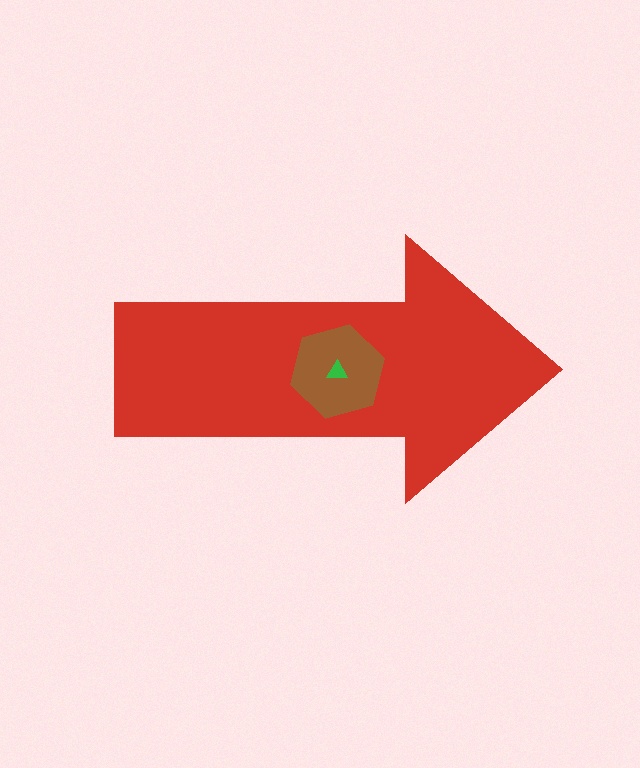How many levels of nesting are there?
3.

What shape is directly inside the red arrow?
The brown hexagon.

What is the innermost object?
The green triangle.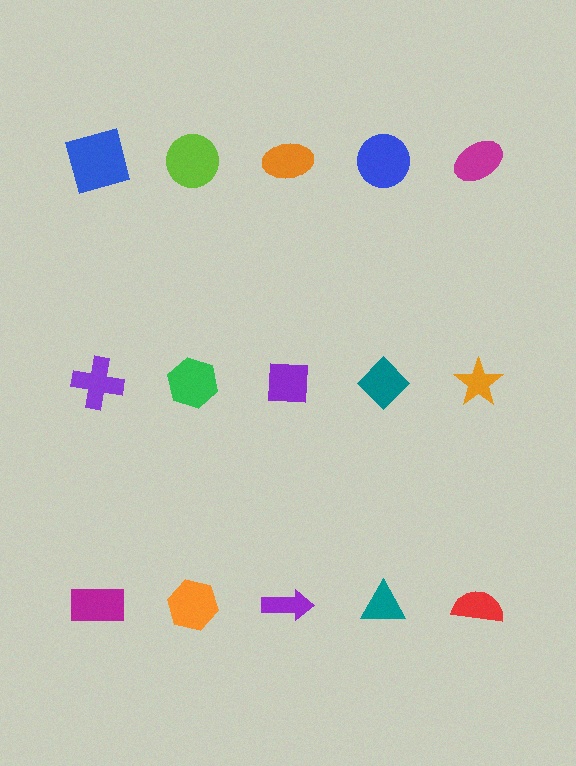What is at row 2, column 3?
A purple square.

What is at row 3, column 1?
A magenta rectangle.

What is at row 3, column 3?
A purple arrow.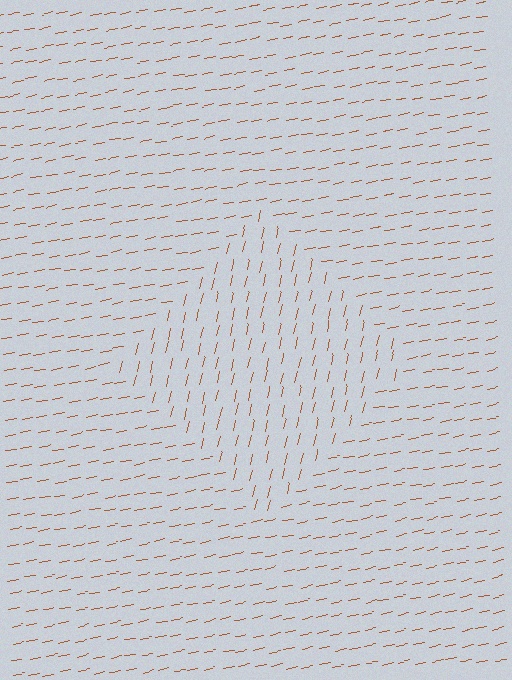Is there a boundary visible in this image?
Yes, there is a texture boundary formed by a change in line orientation.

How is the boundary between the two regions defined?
The boundary is defined purely by a change in line orientation (approximately 66 degrees difference). All lines are the same color and thickness.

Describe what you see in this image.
The image is filled with small brown line segments. A diamond region in the image has lines oriented differently from the surrounding lines, creating a visible texture boundary.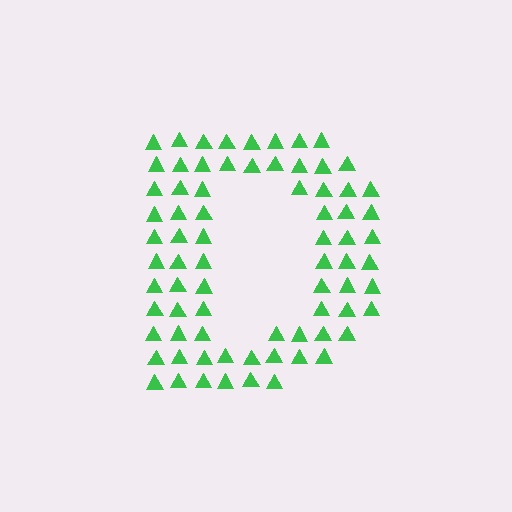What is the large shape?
The large shape is the letter D.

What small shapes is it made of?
It is made of small triangles.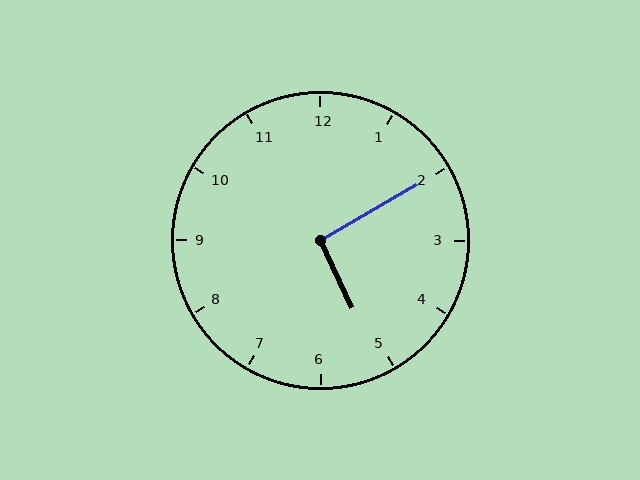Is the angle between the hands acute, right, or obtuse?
It is right.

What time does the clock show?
5:10.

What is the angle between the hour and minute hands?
Approximately 95 degrees.